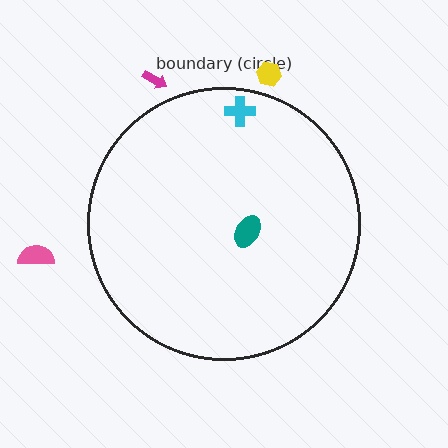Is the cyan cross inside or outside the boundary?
Inside.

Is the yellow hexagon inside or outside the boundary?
Outside.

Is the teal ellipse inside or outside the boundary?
Inside.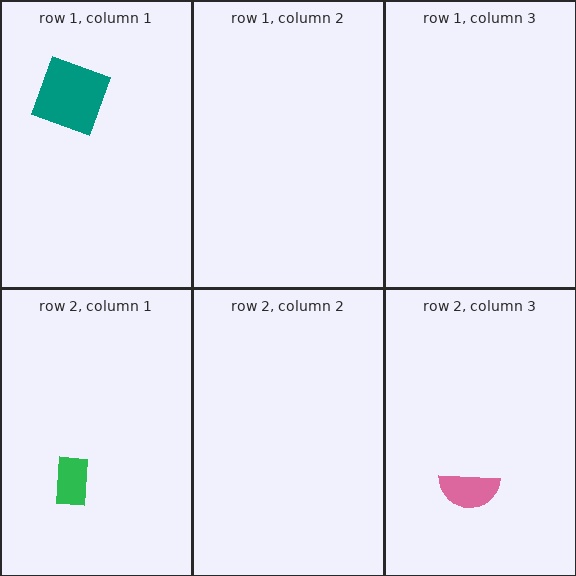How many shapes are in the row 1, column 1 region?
1.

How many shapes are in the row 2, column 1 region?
1.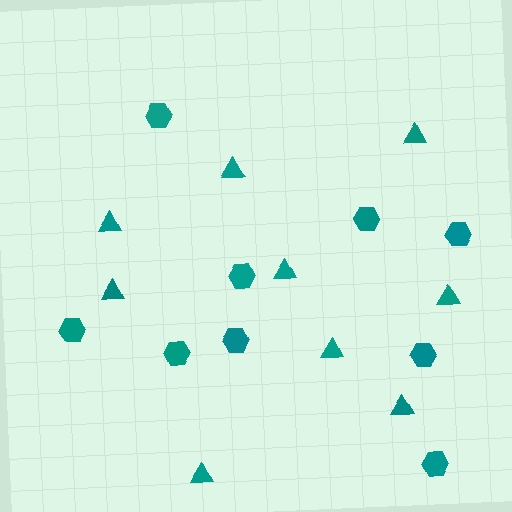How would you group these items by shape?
There are 2 groups: one group of triangles (9) and one group of hexagons (9).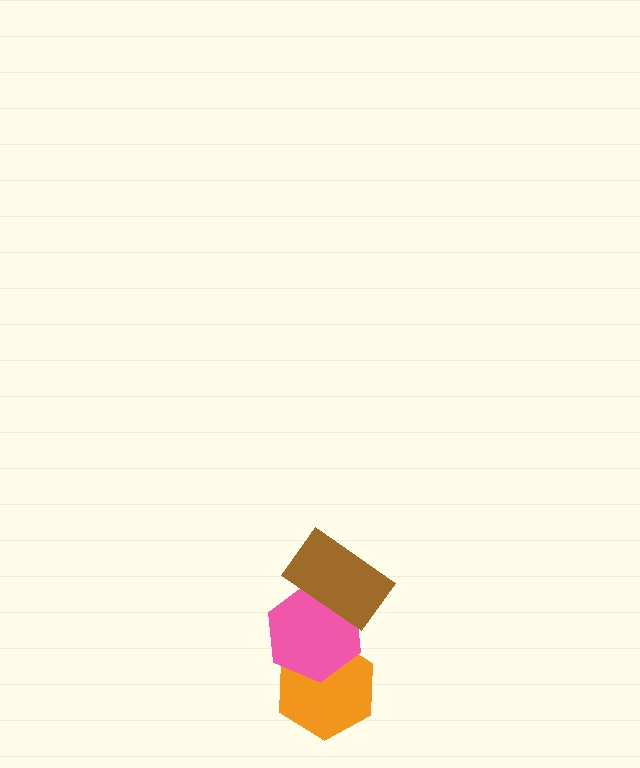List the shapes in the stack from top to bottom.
From top to bottom: the brown rectangle, the pink hexagon, the orange hexagon.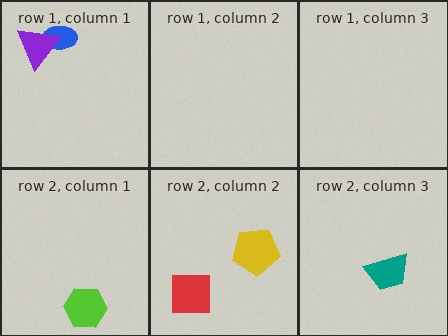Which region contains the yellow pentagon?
The row 2, column 2 region.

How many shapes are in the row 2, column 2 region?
2.